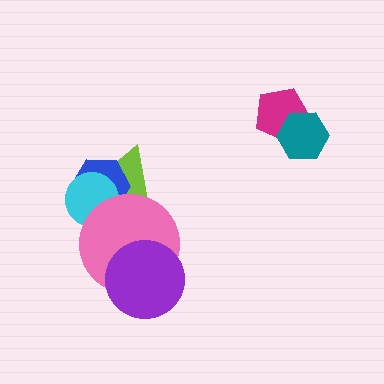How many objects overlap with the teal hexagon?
1 object overlaps with the teal hexagon.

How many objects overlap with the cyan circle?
3 objects overlap with the cyan circle.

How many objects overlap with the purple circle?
1 object overlaps with the purple circle.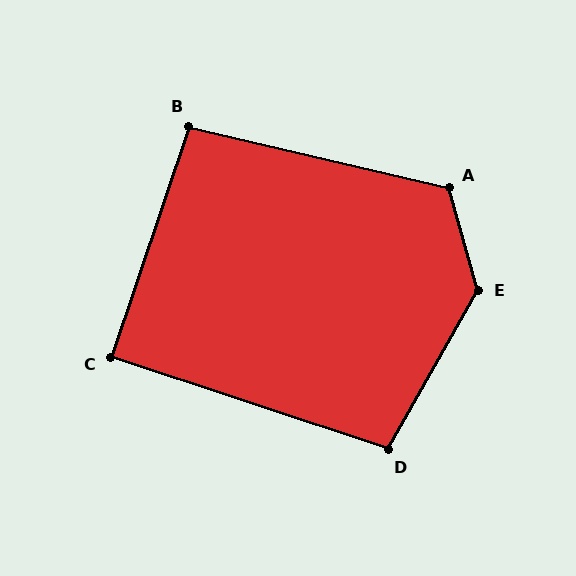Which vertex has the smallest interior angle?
C, at approximately 90 degrees.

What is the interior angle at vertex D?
Approximately 101 degrees (obtuse).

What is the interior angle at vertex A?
Approximately 119 degrees (obtuse).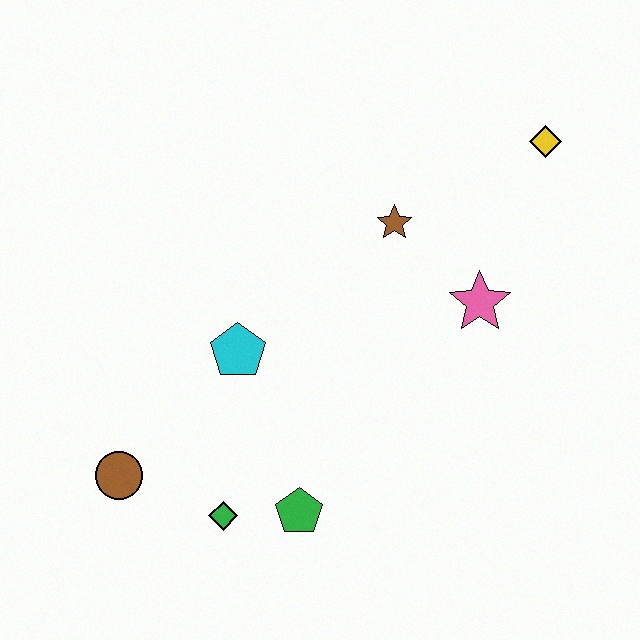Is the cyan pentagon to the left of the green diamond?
No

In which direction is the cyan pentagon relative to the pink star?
The cyan pentagon is to the left of the pink star.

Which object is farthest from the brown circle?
The yellow diamond is farthest from the brown circle.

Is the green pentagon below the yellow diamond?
Yes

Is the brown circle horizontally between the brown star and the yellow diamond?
No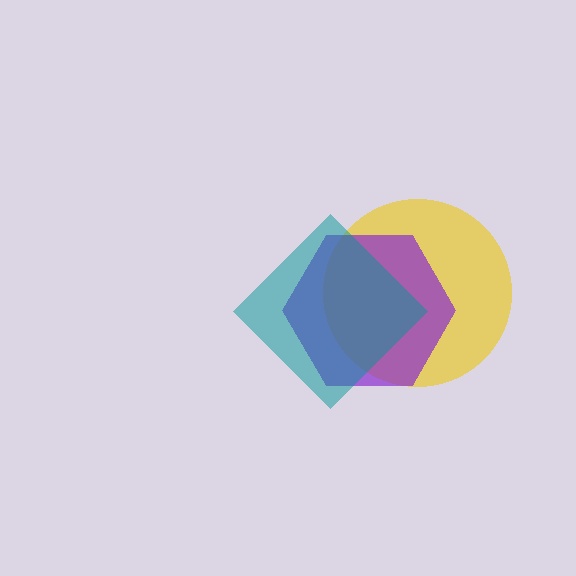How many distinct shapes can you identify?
There are 3 distinct shapes: a yellow circle, a purple hexagon, a teal diamond.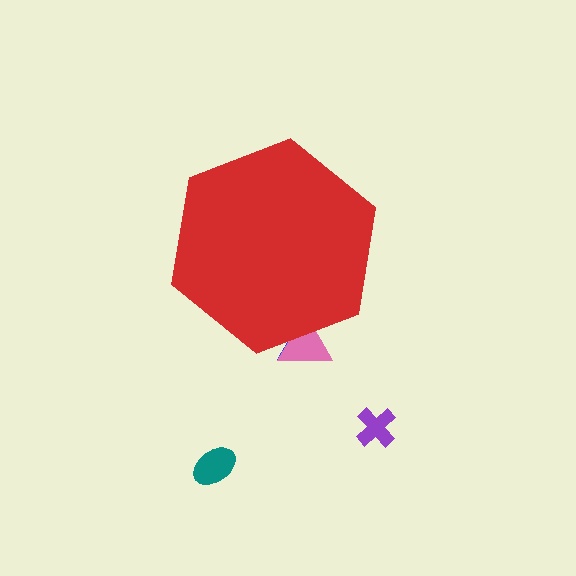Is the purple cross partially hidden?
No, the purple cross is fully visible.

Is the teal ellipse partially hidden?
No, the teal ellipse is fully visible.